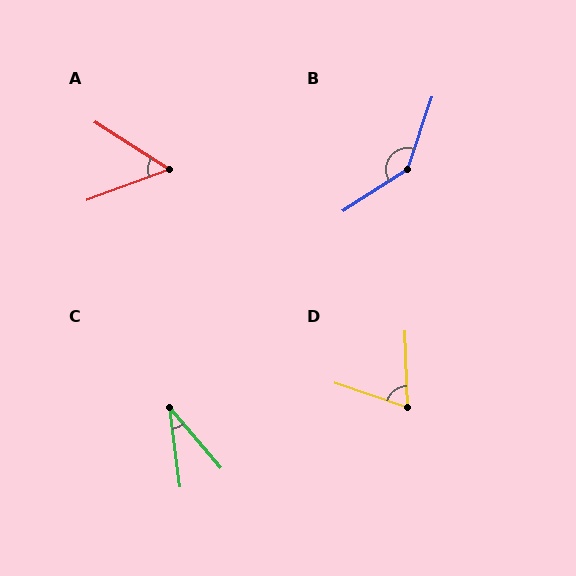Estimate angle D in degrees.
Approximately 70 degrees.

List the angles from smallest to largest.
C (33°), A (53°), D (70°), B (141°).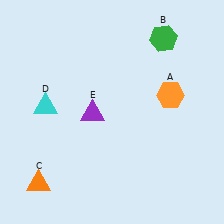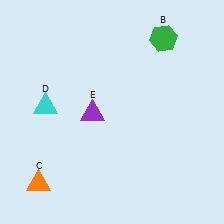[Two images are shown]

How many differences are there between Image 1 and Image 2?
There is 1 difference between the two images.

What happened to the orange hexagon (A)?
The orange hexagon (A) was removed in Image 2. It was in the top-right area of Image 1.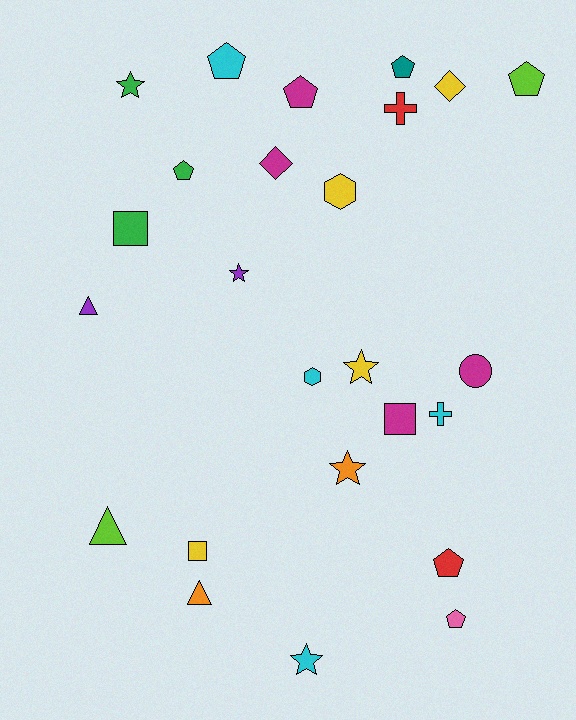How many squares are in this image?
There are 3 squares.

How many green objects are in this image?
There are 3 green objects.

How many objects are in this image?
There are 25 objects.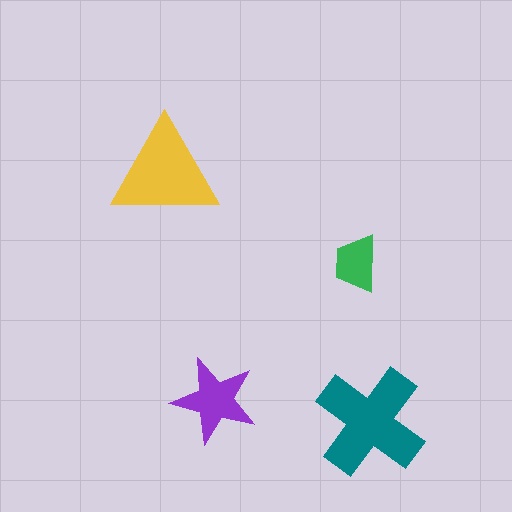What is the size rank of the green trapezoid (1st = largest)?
4th.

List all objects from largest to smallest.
The teal cross, the yellow triangle, the purple star, the green trapezoid.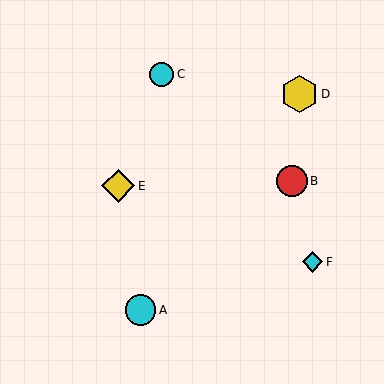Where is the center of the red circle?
The center of the red circle is at (292, 181).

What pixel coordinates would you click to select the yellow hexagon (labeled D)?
Click at (300, 94) to select the yellow hexagon D.